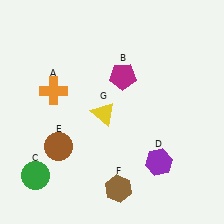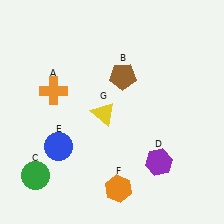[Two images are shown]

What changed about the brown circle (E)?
In Image 1, E is brown. In Image 2, it changed to blue.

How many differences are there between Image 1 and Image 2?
There are 3 differences between the two images.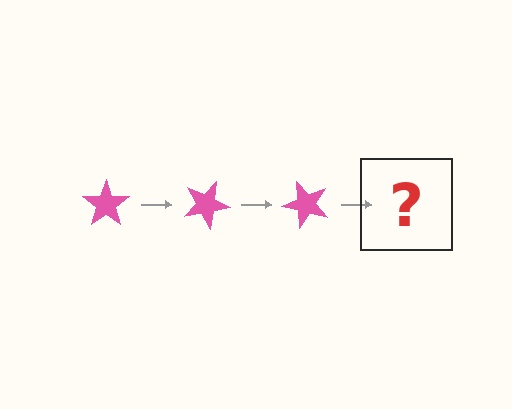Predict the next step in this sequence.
The next step is a pink star rotated 75 degrees.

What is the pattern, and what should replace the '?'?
The pattern is that the star rotates 25 degrees each step. The '?' should be a pink star rotated 75 degrees.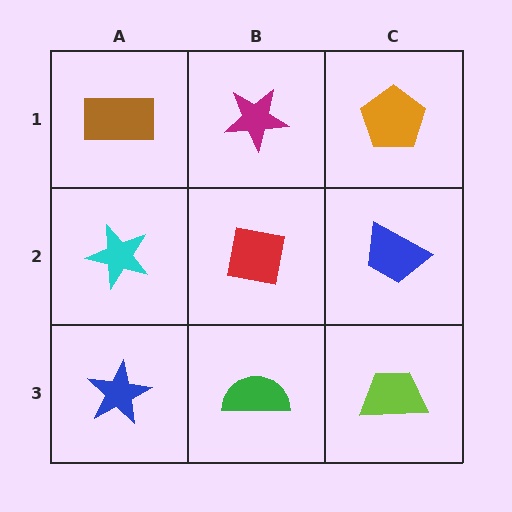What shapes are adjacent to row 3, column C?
A blue trapezoid (row 2, column C), a green semicircle (row 3, column B).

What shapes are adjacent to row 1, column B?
A red square (row 2, column B), a brown rectangle (row 1, column A), an orange pentagon (row 1, column C).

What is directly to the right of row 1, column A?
A magenta star.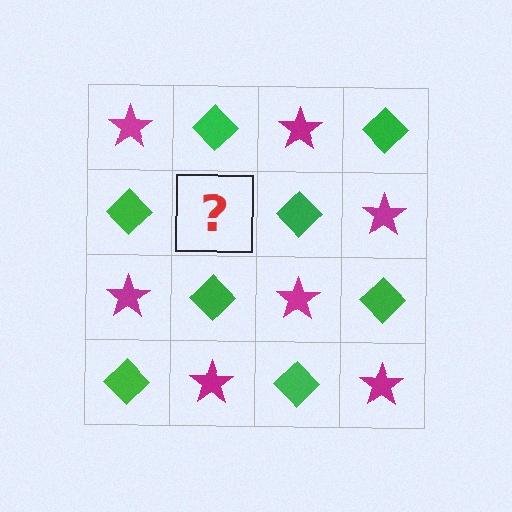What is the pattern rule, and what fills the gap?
The rule is that it alternates magenta star and green diamond in a checkerboard pattern. The gap should be filled with a magenta star.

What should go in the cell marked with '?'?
The missing cell should contain a magenta star.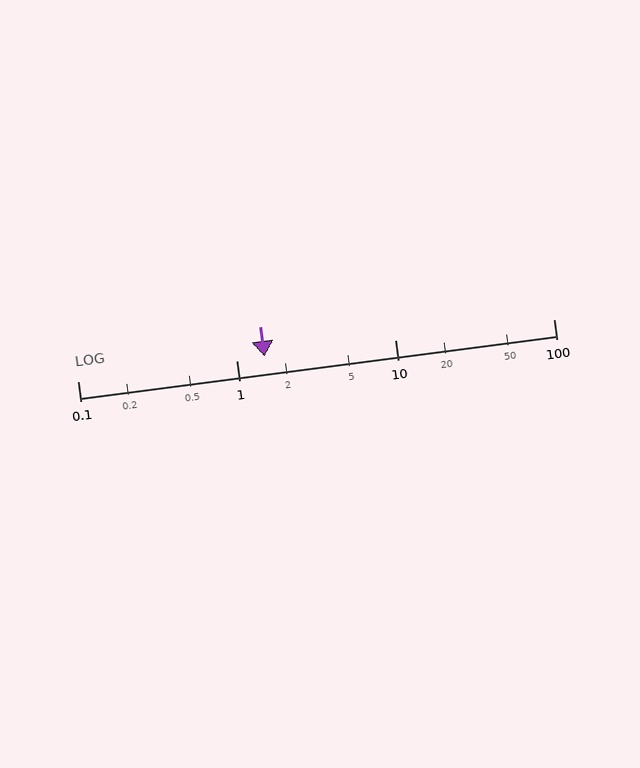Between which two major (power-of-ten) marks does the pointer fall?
The pointer is between 1 and 10.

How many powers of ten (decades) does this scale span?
The scale spans 3 decades, from 0.1 to 100.